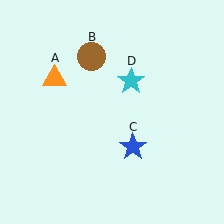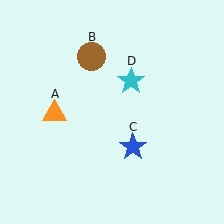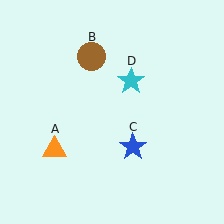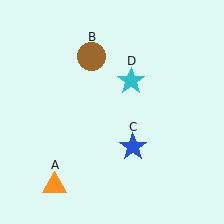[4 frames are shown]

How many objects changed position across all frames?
1 object changed position: orange triangle (object A).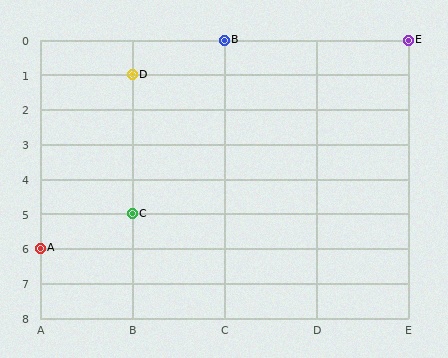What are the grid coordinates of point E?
Point E is at grid coordinates (E, 0).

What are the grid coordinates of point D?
Point D is at grid coordinates (B, 1).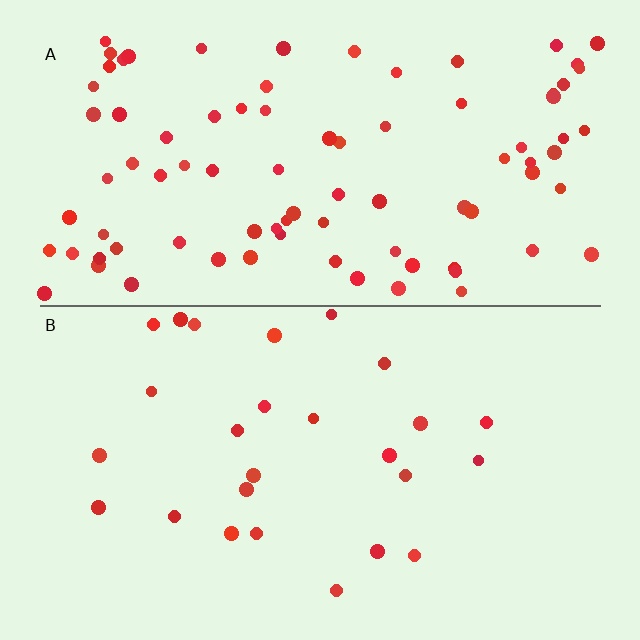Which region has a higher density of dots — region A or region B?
A (the top).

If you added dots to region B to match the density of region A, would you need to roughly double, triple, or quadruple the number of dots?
Approximately triple.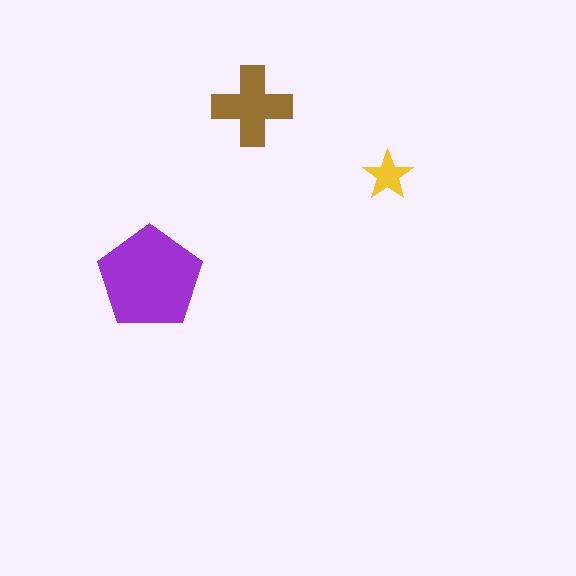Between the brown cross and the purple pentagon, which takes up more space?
The purple pentagon.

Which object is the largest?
The purple pentagon.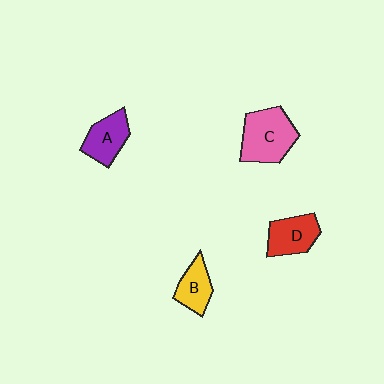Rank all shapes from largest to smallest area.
From largest to smallest: C (pink), D (red), A (purple), B (yellow).